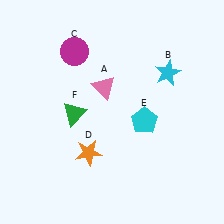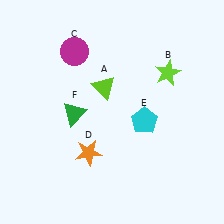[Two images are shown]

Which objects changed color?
A changed from pink to lime. B changed from cyan to lime.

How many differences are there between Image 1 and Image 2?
There are 2 differences between the two images.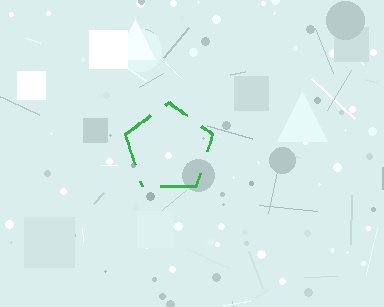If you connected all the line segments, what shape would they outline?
They would outline a pentagon.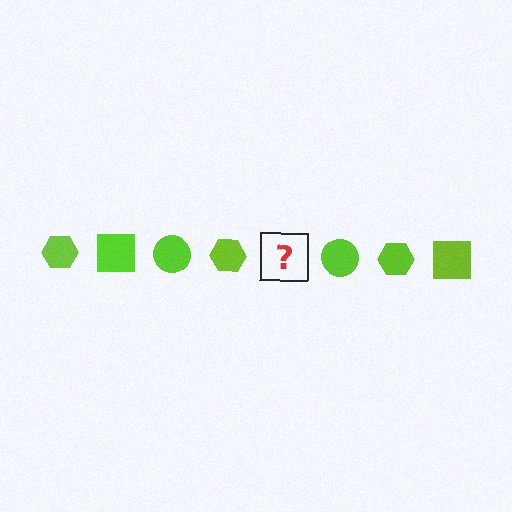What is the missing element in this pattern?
The missing element is a lime square.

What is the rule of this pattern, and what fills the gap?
The rule is that the pattern cycles through hexagon, square, circle shapes in lime. The gap should be filled with a lime square.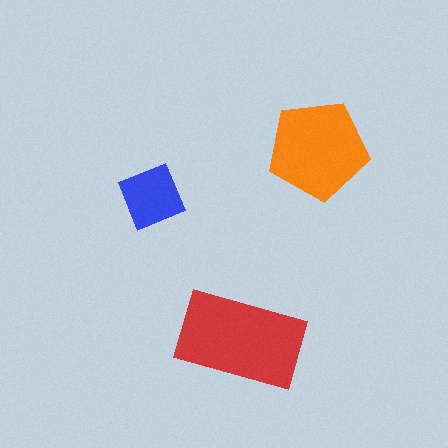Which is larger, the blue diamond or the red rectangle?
The red rectangle.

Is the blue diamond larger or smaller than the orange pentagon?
Smaller.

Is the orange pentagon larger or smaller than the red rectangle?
Smaller.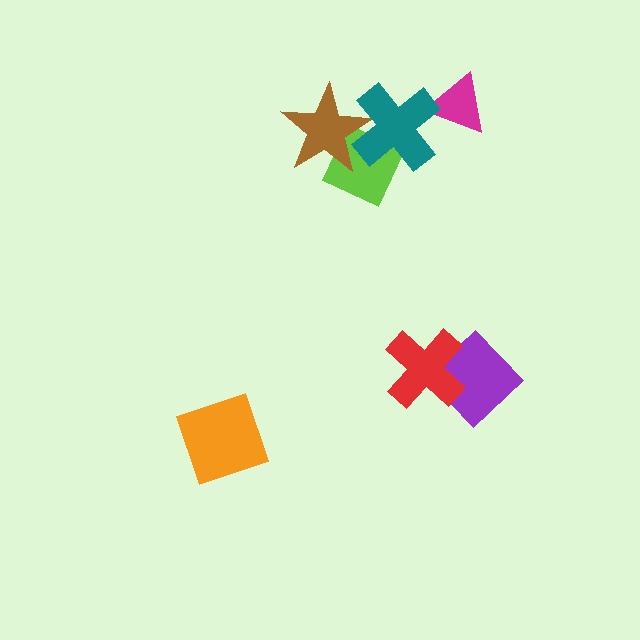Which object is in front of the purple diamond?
The red cross is in front of the purple diamond.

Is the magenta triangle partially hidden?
Yes, it is partially covered by another shape.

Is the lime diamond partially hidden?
Yes, it is partially covered by another shape.